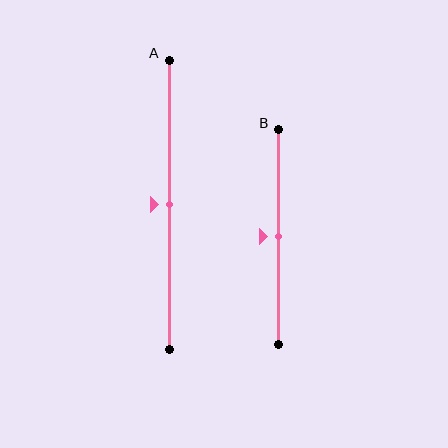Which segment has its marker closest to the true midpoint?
Segment A has its marker closest to the true midpoint.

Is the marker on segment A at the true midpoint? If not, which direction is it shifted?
Yes, the marker on segment A is at the true midpoint.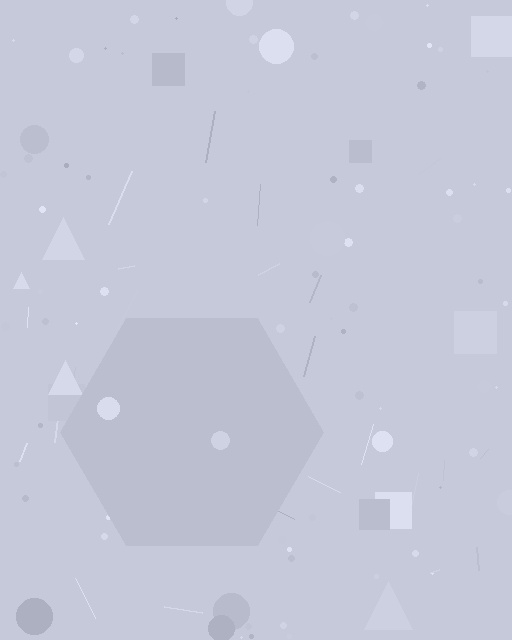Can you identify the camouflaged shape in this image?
The camouflaged shape is a hexagon.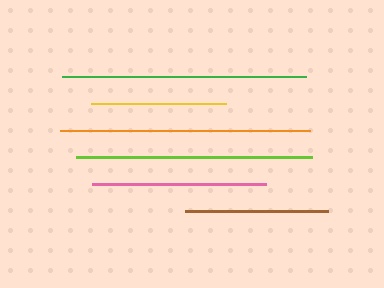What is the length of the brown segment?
The brown segment is approximately 142 pixels long.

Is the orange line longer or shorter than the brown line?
The orange line is longer than the brown line.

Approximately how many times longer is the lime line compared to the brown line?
The lime line is approximately 1.7 times the length of the brown line.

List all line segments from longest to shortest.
From longest to shortest: orange, green, lime, pink, brown, yellow.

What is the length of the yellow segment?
The yellow segment is approximately 134 pixels long.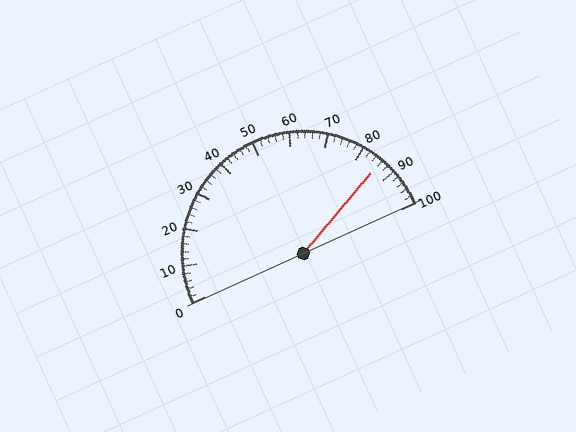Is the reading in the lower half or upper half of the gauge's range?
The reading is in the upper half of the range (0 to 100).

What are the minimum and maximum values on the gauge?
The gauge ranges from 0 to 100.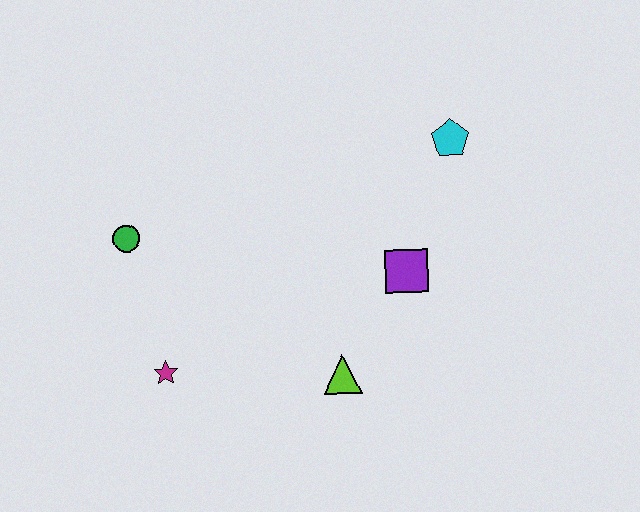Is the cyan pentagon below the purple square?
No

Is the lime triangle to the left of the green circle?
No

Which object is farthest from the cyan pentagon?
The magenta star is farthest from the cyan pentagon.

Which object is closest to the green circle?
The magenta star is closest to the green circle.